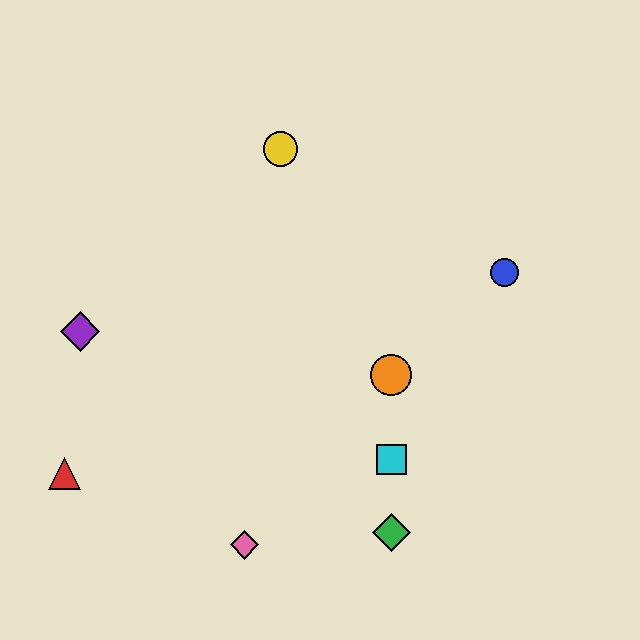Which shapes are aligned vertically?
The green diamond, the orange circle, the cyan square are aligned vertically.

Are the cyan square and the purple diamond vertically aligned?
No, the cyan square is at x≈391 and the purple diamond is at x≈80.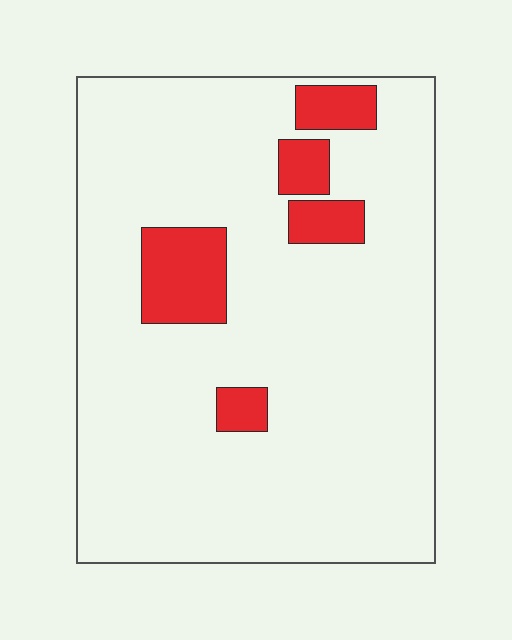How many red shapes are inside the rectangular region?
5.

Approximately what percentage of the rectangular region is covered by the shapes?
Approximately 10%.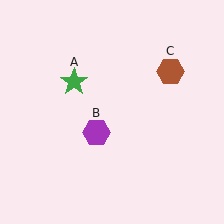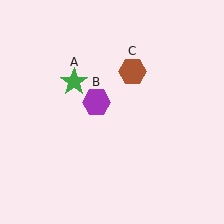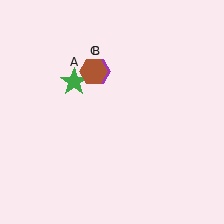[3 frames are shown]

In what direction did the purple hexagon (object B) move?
The purple hexagon (object B) moved up.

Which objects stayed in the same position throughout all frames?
Green star (object A) remained stationary.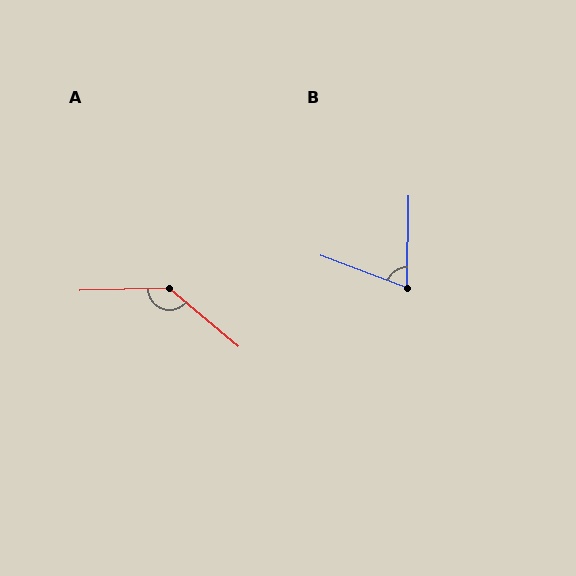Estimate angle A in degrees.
Approximately 138 degrees.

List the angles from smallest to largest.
B (70°), A (138°).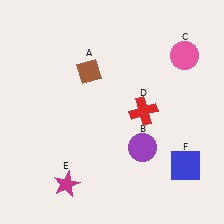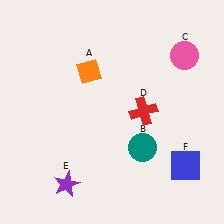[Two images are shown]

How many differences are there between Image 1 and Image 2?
There are 3 differences between the two images.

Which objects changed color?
A changed from brown to orange. B changed from purple to teal. E changed from magenta to purple.